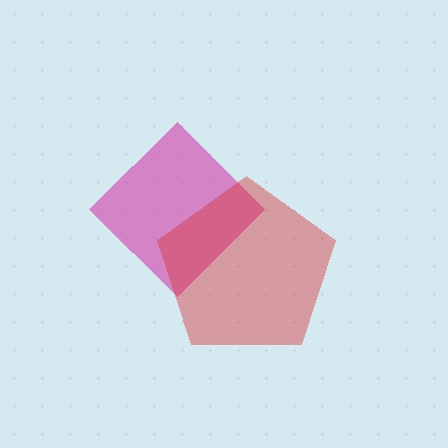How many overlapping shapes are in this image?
There are 2 overlapping shapes in the image.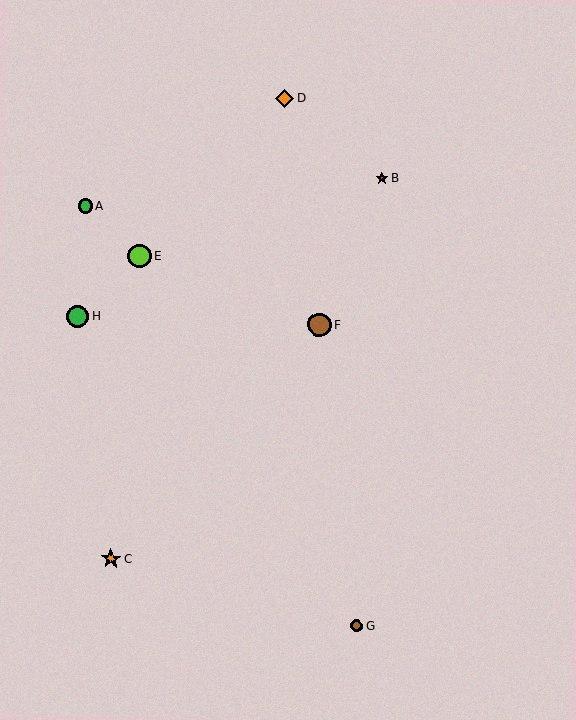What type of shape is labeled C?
Shape C is an orange star.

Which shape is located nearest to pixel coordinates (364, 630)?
The brown circle (labeled G) at (356, 626) is nearest to that location.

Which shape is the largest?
The lime circle (labeled E) is the largest.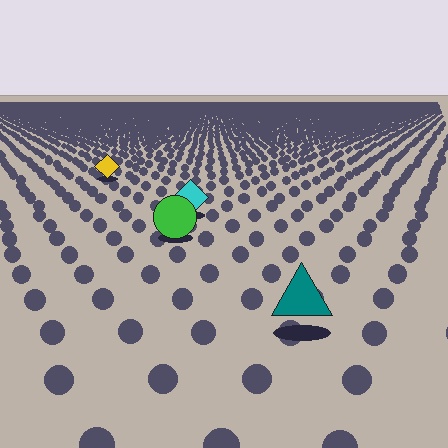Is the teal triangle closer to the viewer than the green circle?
Yes. The teal triangle is closer — you can tell from the texture gradient: the ground texture is coarser near it.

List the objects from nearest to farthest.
From nearest to farthest: the teal triangle, the green circle, the cyan diamond, the yellow diamond.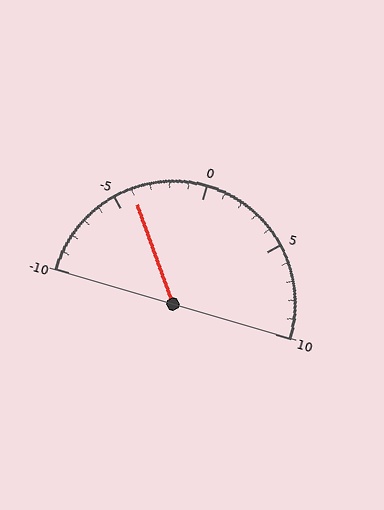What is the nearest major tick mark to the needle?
The nearest major tick mark is -5.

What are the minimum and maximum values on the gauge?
The gauge ranges from -10 to 10.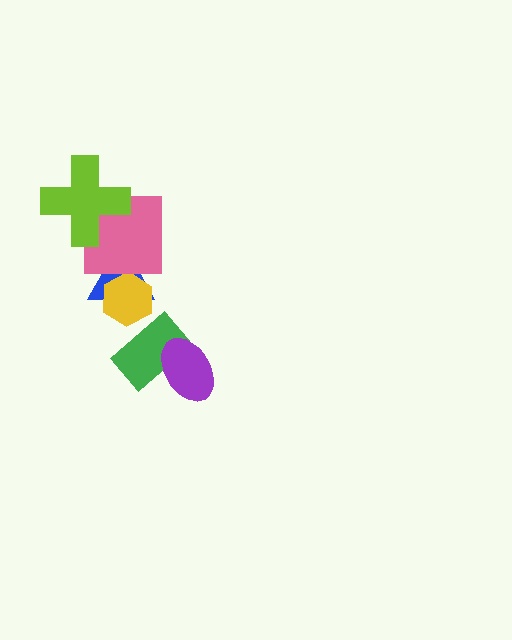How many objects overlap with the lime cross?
1 object overlaps with the lime cross.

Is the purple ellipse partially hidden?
No, no other shape covers it.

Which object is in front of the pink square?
The lime cross is in front of the pink square.